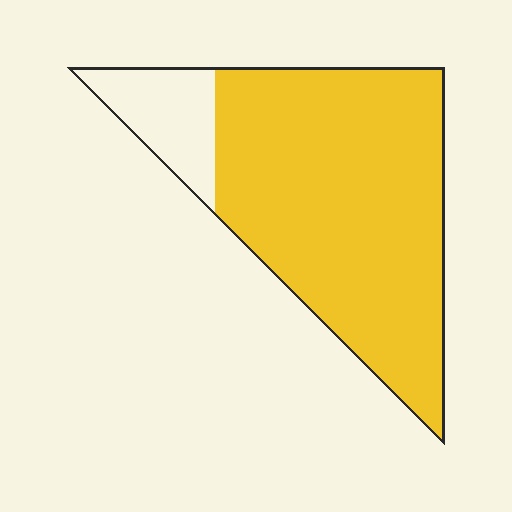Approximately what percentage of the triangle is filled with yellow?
Approximately 85%.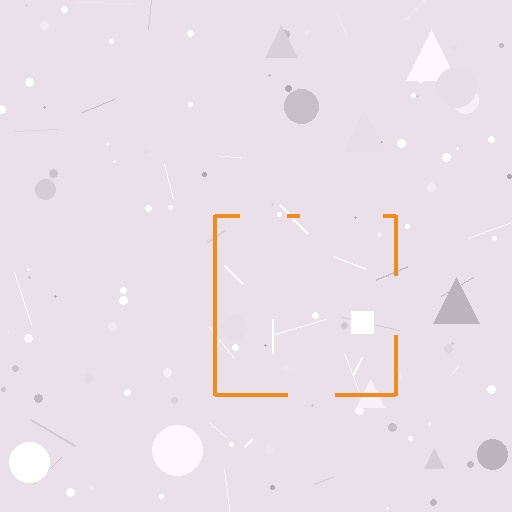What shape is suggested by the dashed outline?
The dashed outline suggests a square.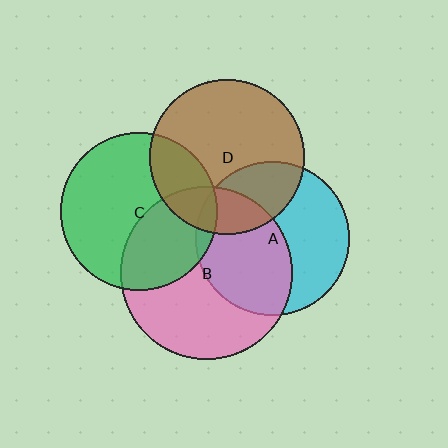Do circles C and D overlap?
Yes.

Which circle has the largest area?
Circle B (pink).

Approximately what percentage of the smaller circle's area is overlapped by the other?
Approximately 25%.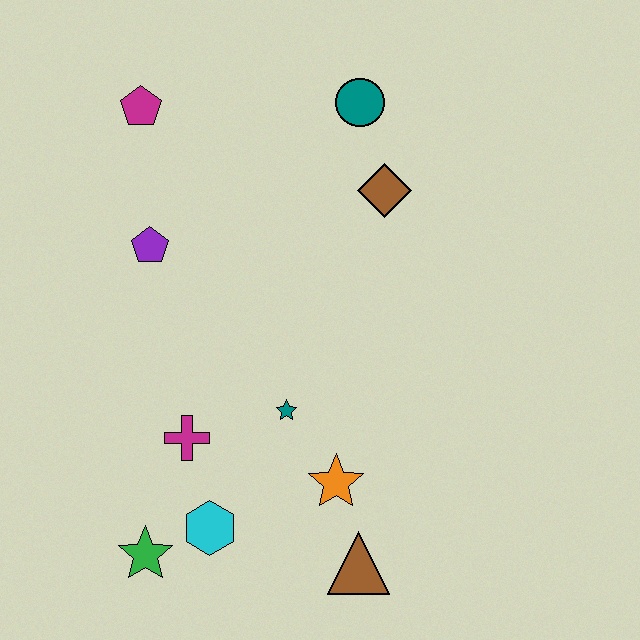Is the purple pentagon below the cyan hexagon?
No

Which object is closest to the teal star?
The orange star is closest to the teal star.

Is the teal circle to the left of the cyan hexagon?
No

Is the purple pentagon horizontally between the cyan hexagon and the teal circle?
No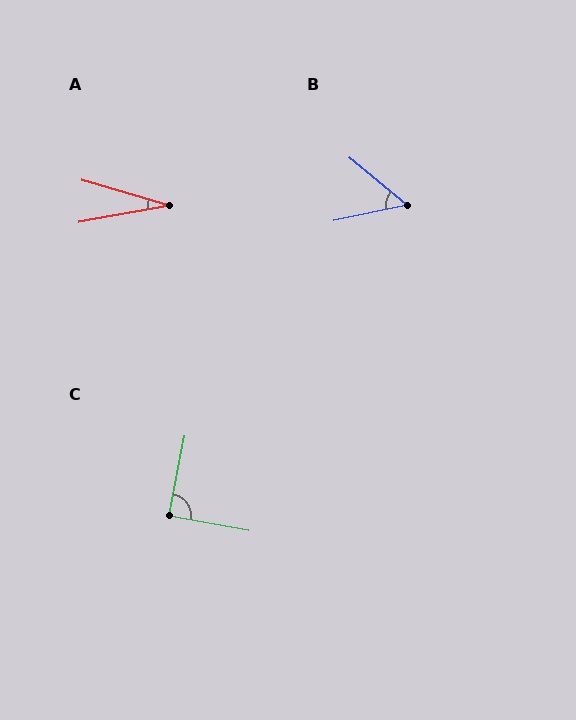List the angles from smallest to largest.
A (27°), B (51°), C (89°).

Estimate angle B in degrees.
Approximately 51 degrees.